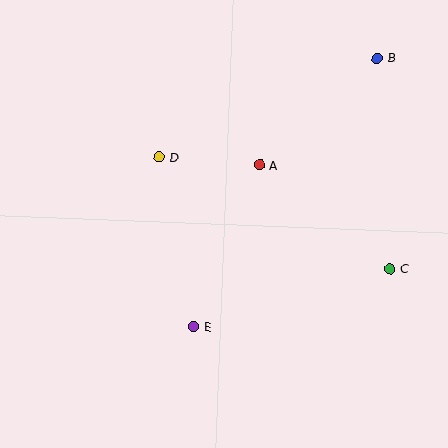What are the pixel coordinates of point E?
Point E is at (194, 327).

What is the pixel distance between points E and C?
The distance between E and C is 205 pixels.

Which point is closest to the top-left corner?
Point D is closest to the top-left corner.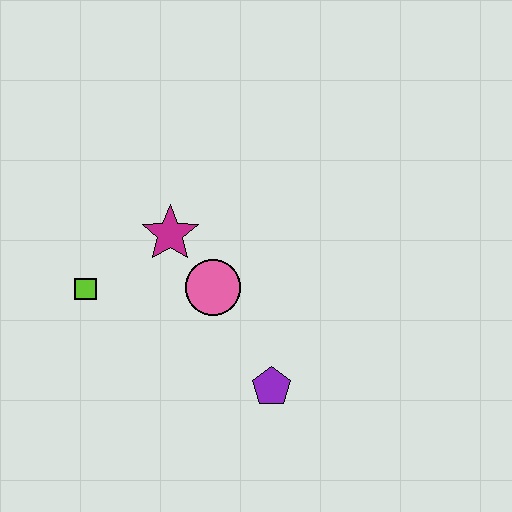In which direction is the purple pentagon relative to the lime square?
The purple pentagon is to the right of the lime square.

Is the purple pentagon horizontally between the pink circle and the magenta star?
No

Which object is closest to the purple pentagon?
The pink circle is closest to the purple pentagon.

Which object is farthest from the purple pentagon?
The lime square is farthest from the purple pentagon.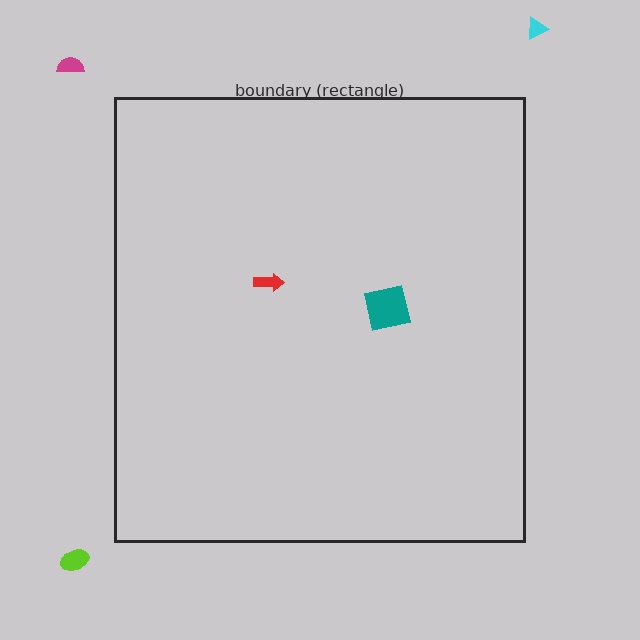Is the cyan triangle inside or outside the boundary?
Outside.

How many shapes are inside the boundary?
2 inside, 3 outside.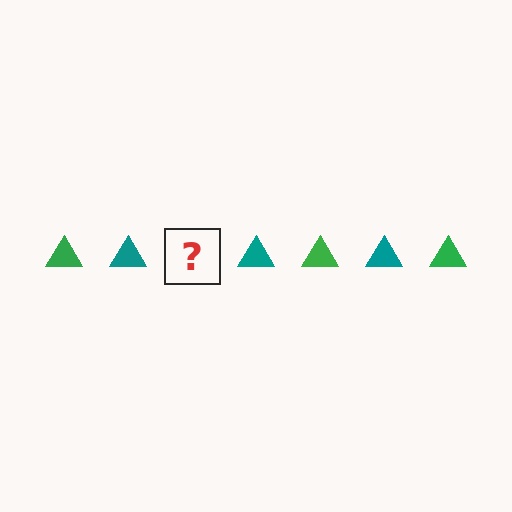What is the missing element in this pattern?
The missing element is a green triangle.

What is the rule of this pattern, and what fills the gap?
The rule is that the pattern cycles through green, teal triangles. The gap should be filled with a green triangle.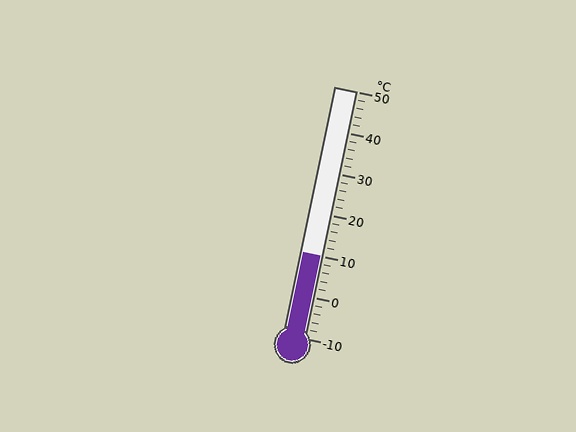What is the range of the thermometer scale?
The thermometer scale ranges from -10°C to 50°C.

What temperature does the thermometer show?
The thermometer shows approximately 10°C.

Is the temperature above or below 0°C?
The temperature is above 0°C.